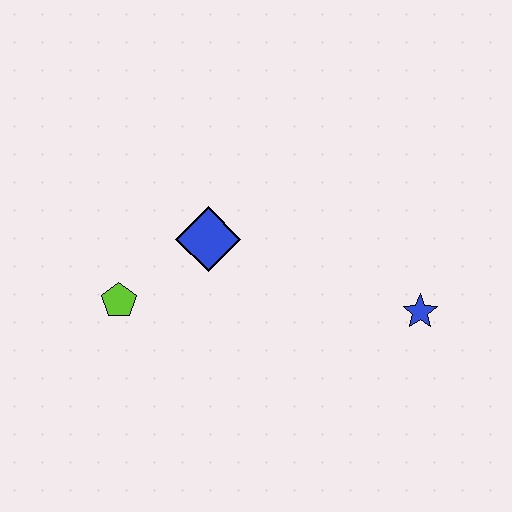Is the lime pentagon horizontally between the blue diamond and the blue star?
No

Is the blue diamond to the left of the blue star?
Yes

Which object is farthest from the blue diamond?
The blue star is farthest from the blue diamond.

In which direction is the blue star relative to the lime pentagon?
The blue star is to the right of the lime pentagon.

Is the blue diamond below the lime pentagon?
No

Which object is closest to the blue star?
The blue diamond is closest to the blue star.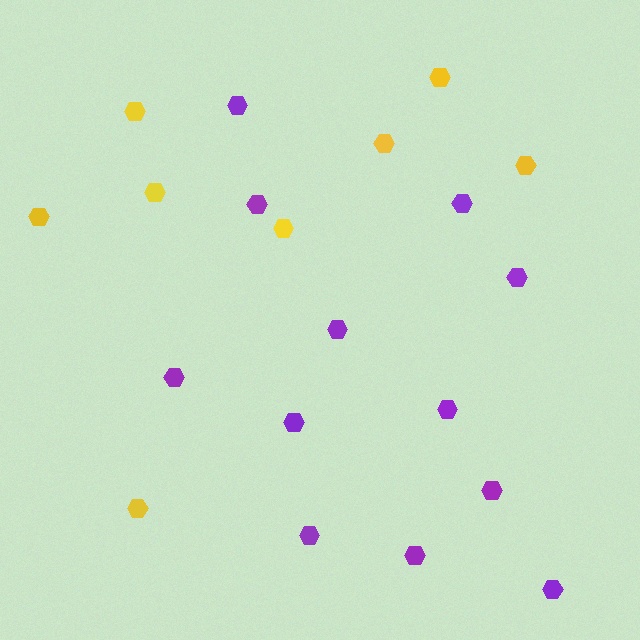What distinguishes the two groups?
There are 2 groups: one group of yellow hexagons (8) and one group of purple hexagons (12).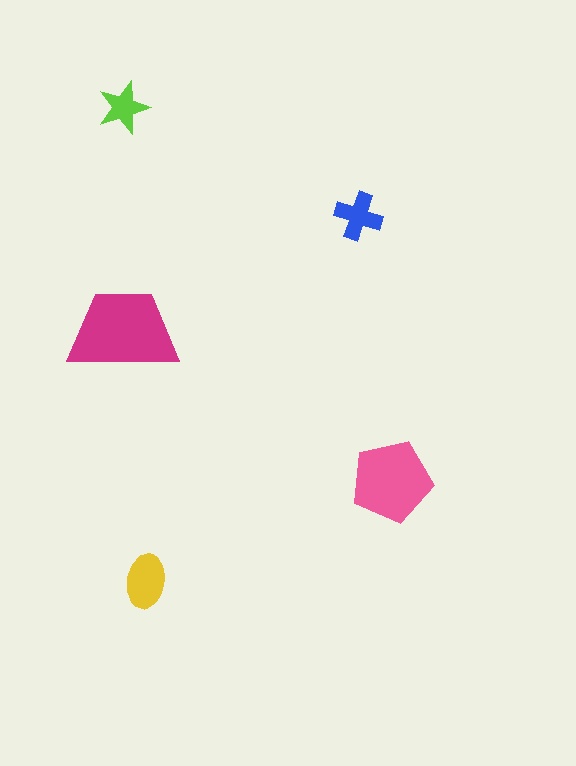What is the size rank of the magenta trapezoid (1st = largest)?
1st.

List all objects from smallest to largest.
The lime star, the blue cross, the yellow ellipse, the pink pentagon, the magenta trapezoid.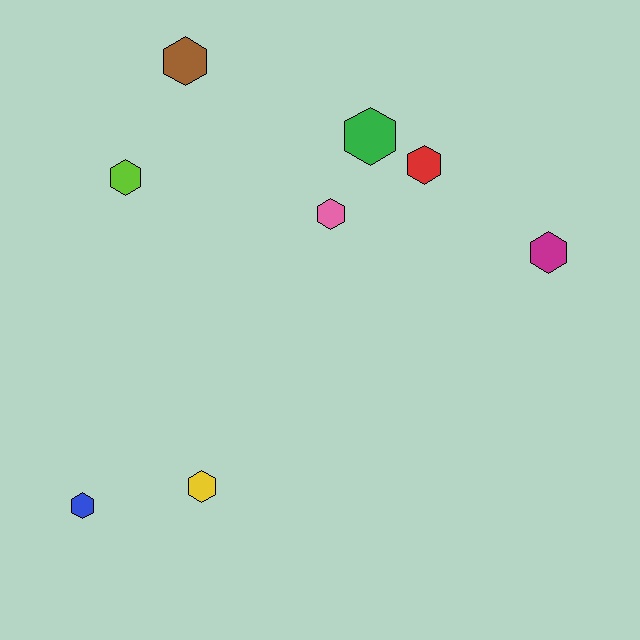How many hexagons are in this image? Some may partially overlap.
There are 8 hexagons.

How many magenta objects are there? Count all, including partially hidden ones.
There is 1 magenta object.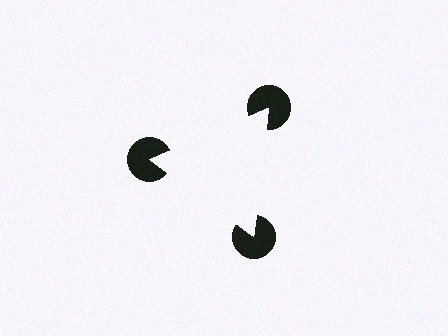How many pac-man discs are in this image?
There are 3 — one at each vertex of the illusory triangle.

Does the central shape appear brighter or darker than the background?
It typically appears slightly brighter than the background, even though no actual brightness change is drawn.